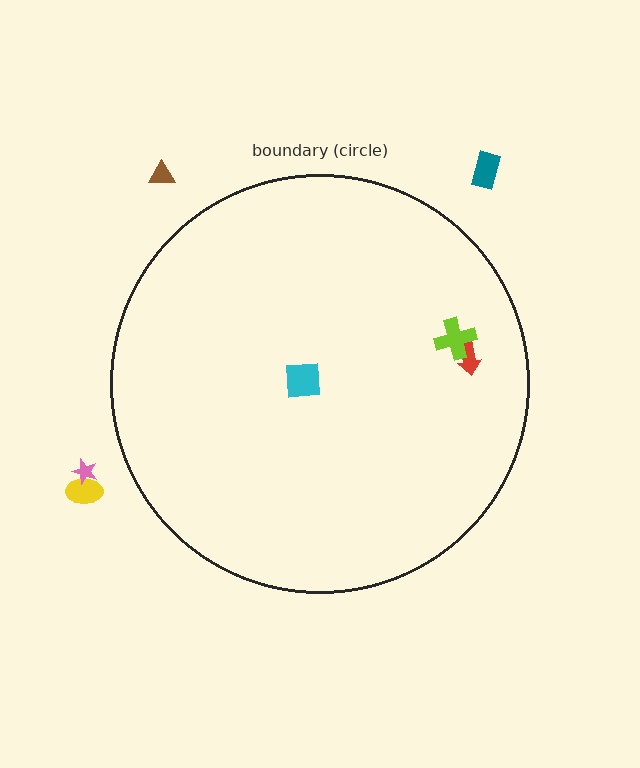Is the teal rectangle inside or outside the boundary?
Outside.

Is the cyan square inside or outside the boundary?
Inside.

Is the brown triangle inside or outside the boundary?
Outside.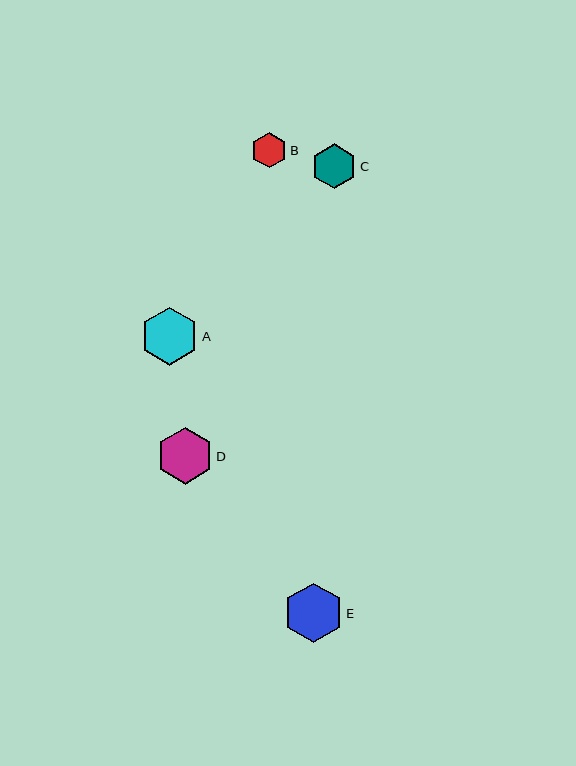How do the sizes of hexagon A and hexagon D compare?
Hexagon A and hexagon D are approximately the same size.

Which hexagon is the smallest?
Hexagon B is the smallest with a size of approximately 35 pixels.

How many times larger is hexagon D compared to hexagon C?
Hexagon D is approximately 1.3 times the size of hexagon C.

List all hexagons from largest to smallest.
From largest to smallest: E, A, D, C, B.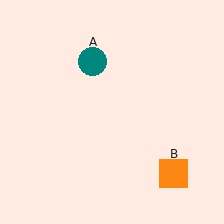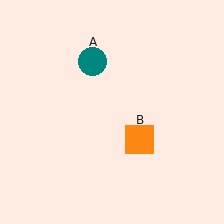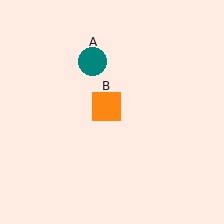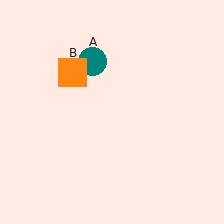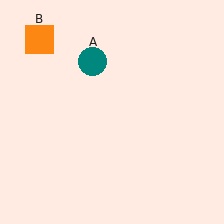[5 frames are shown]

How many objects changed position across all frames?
1 object changed position: orange square (object B).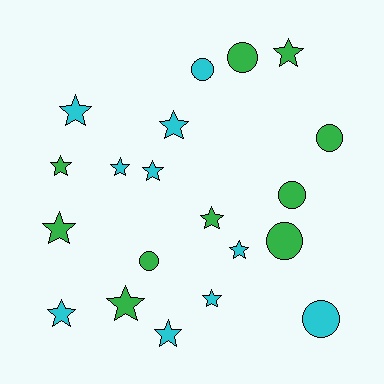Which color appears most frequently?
Green, with 10 objects.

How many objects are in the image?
There are 20 objects.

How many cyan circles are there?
There are 2 cyan circles.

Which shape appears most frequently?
Star, with 13 objects.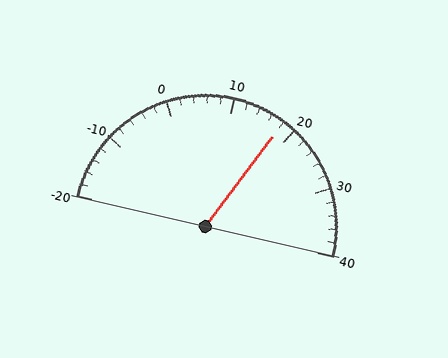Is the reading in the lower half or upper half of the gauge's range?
The reading is in the upper half of the range (-20 to 40).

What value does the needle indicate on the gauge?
The needle indicates approximately 18.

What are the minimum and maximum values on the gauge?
The gauge ranges from -20 to 40.